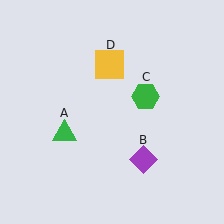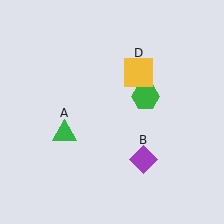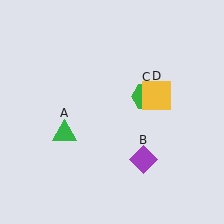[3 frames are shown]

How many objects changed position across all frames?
1 object changed position: yellow square (object D).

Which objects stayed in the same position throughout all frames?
Green triangle (object A) and purple diamond (object B) and green hexagon (object C) remained stationary.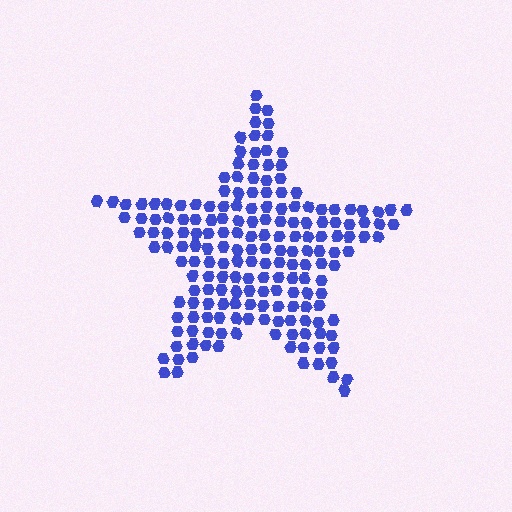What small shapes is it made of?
It is made of small hexagons.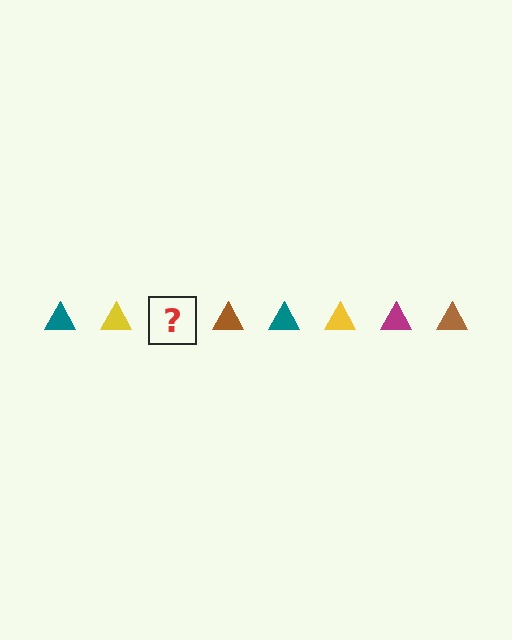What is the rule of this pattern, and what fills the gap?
The rule is that the pattern cycles through teal, yellow, magenta, brown triangles. The gap should be filled with a magenta triangle.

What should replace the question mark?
The question mark should be replaced with a magenta triangle.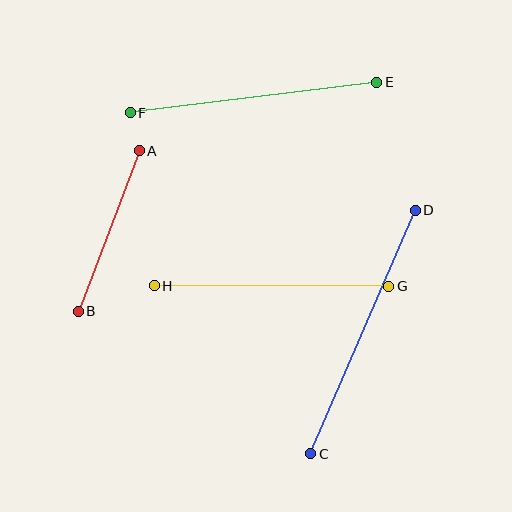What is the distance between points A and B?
The distance is approximately 172 pixels.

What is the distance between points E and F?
The distance is approximately 248 pixels.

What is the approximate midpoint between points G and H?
The midpoint is at approximately (271, 286) pixels.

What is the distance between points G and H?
The distance is approximately 234 pixels.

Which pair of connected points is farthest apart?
Points C and D are farthest apart.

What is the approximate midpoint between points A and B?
The midpoint is at approximately (109, 231) pixels.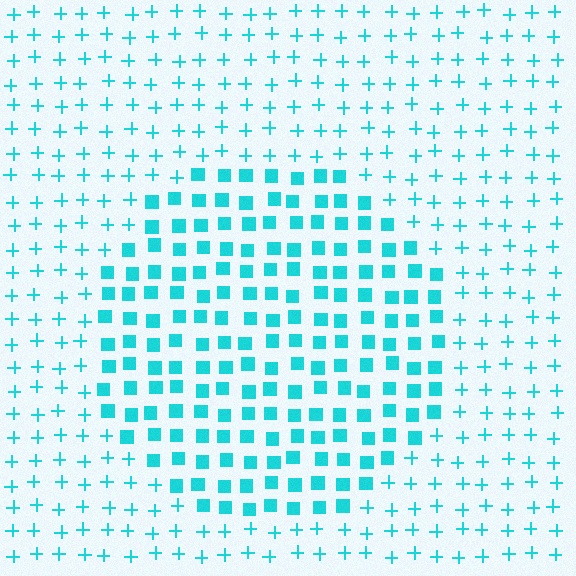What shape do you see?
I see a circle.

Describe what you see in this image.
The image is filled with small cyan elements arranged in a uniform grid. A circle-shaped region contains squares, while the surrounding area contains plus signs. The boundary is defined purely by the change in element shape.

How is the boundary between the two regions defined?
The boundary is defined by a change in element shape: squares inside vs. plus signs outside. All elements share the same color and spacing.